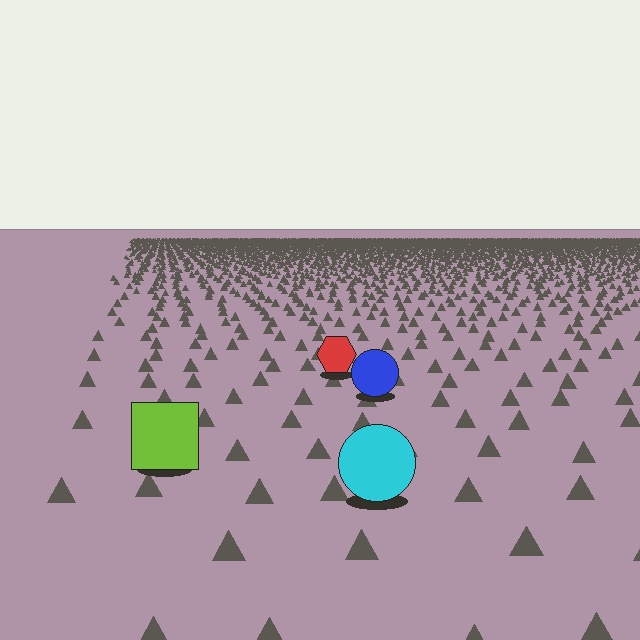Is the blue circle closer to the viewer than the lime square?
No. The lime square is closer — you can tell from the texture gradient: the ground texture is coarser near it.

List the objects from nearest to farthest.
From nearest to farthest: the cyan circle, the lime square, the blue circle, the red hexagon.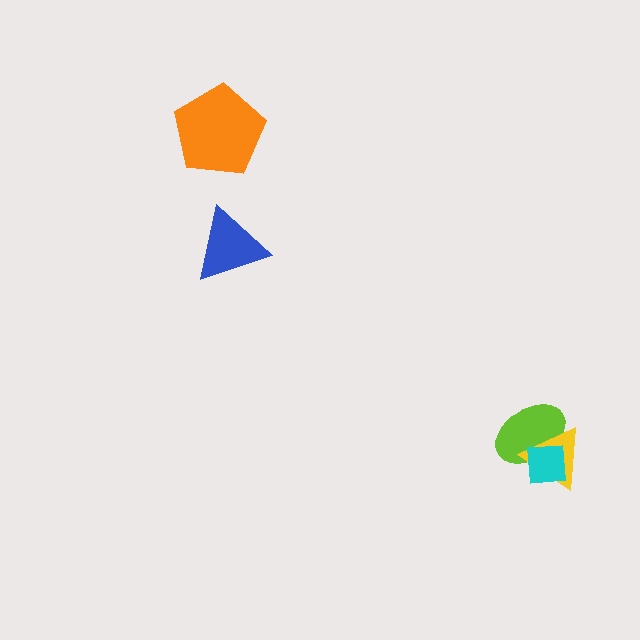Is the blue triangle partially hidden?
No, no other shape covers it.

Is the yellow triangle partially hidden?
Yes, it is partially covered by another shape.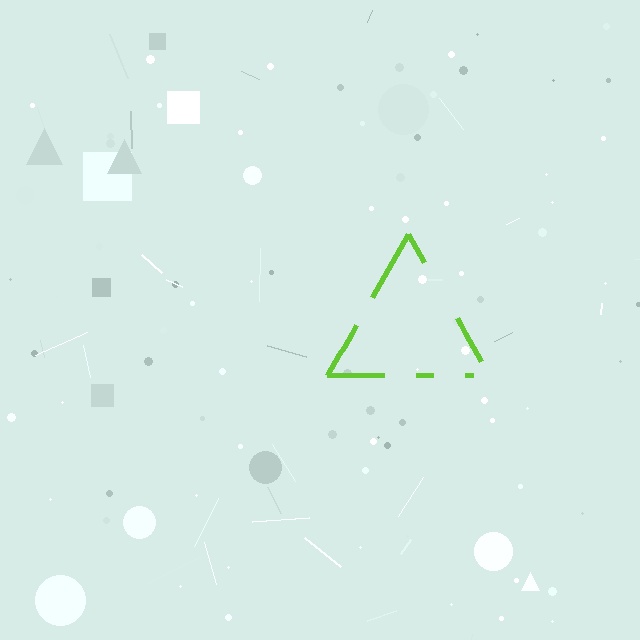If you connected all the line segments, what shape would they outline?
They would outline a triangle.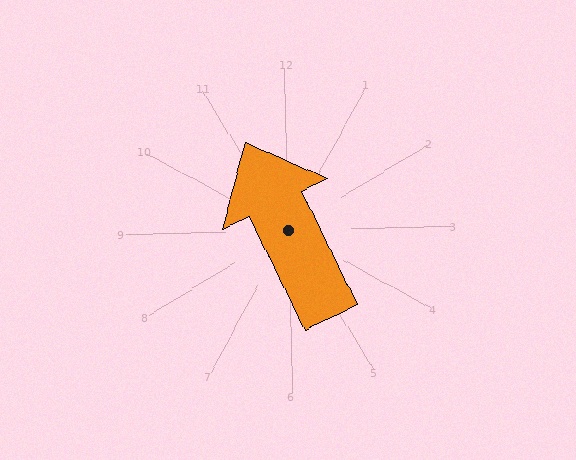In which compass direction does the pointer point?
Northwest.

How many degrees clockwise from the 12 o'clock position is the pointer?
Approximately 335 degrees.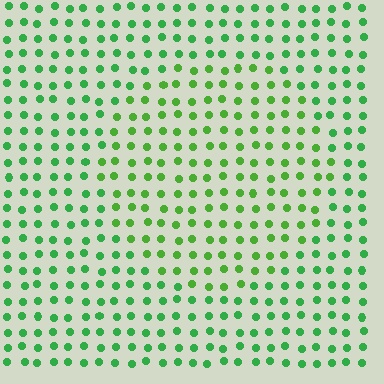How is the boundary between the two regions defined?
The boundary is defined purely by a slight shift in hue (about 22 degrees). Spacing, size, and orientation are identical on both sides.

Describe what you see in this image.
The image is filled with small green elements in a uniform arrangement. A circle-shaped region is visible where the elements are tinted to a slightly different hue, forming a subtle color boundary.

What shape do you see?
I see a circle.